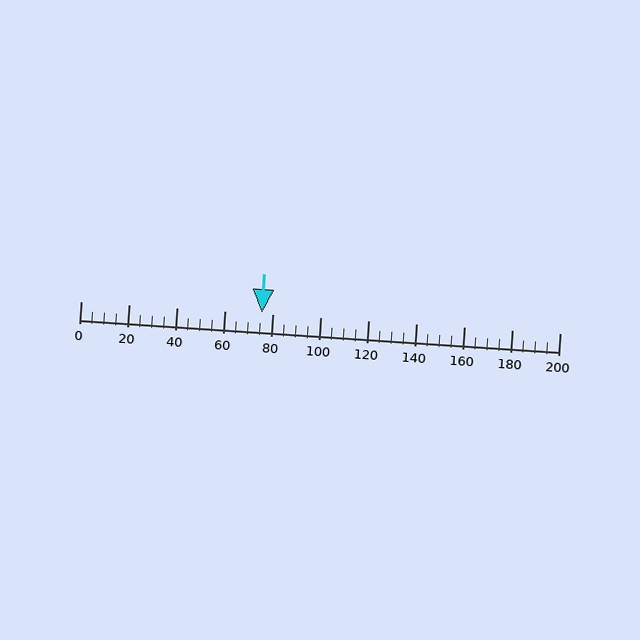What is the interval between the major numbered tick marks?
The major tick marks are spaced 20 units apart.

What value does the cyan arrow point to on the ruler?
The cyan arrow points to approximately 76.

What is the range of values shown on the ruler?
The ruler shows values from 0 to 200.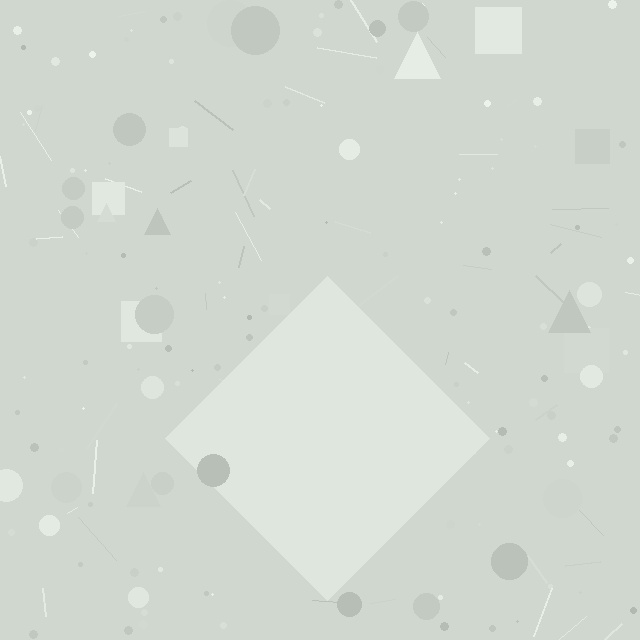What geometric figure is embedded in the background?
A diamond is embedded in the background.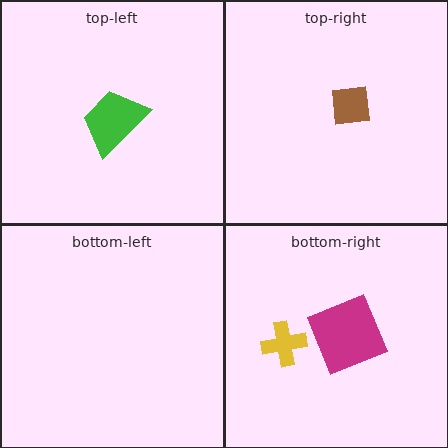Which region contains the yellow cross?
The bottom-right region.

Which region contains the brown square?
The top-right region.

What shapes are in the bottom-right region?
The yellow cross, the magenta square.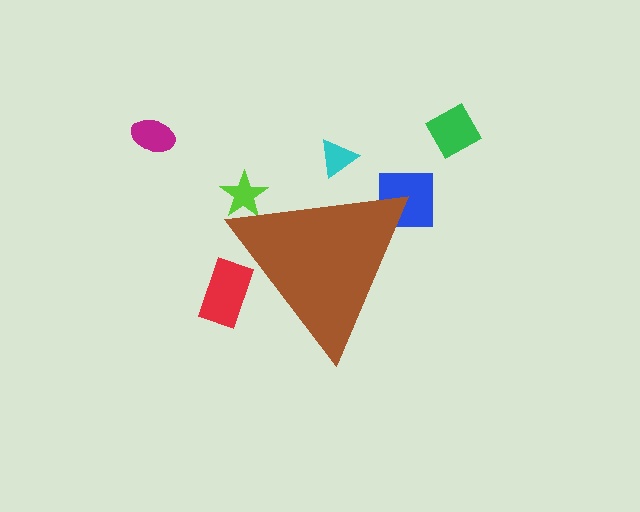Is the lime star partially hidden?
Yes, the lime star is partially hidden behind the brown triangle.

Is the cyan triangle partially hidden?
Yes, the cyan triangle is partially hidden behind the brown triangle.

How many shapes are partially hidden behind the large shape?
4 shapes are partially hidden.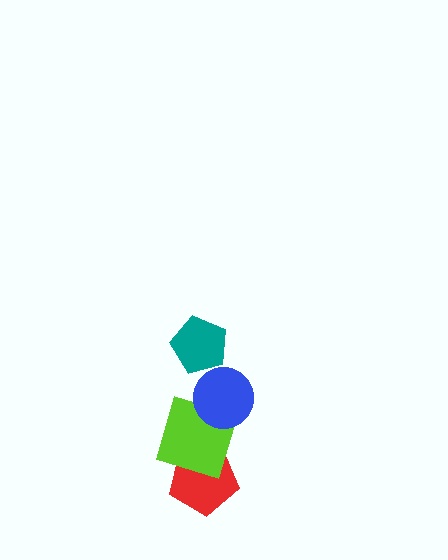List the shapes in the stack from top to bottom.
From top to bottom: the teal pentagon, the blue circle, the lime square, the red pentagon.